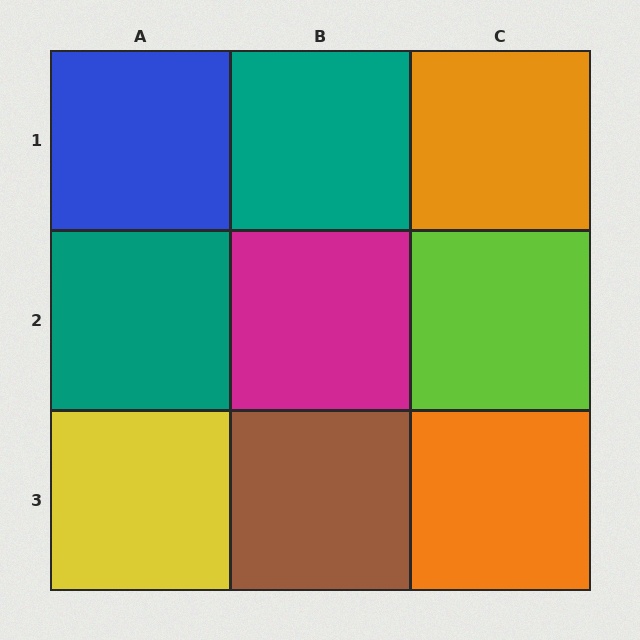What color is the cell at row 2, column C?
Lime.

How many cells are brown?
1 cell is brown.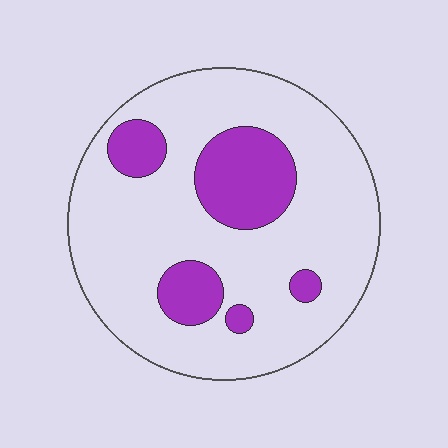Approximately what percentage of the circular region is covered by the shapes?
Approximately 20%.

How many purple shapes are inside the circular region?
5.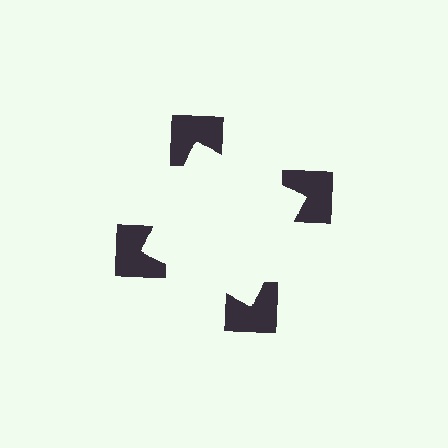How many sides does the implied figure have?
4 sides.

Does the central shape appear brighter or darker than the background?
It typically appears slightly brighter than the background, even though no actual brightness change is drawn.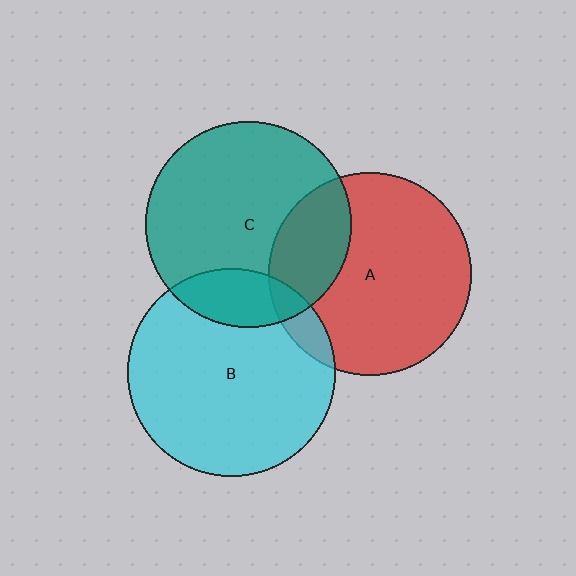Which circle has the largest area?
Circle B (cyan).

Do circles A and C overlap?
Yes.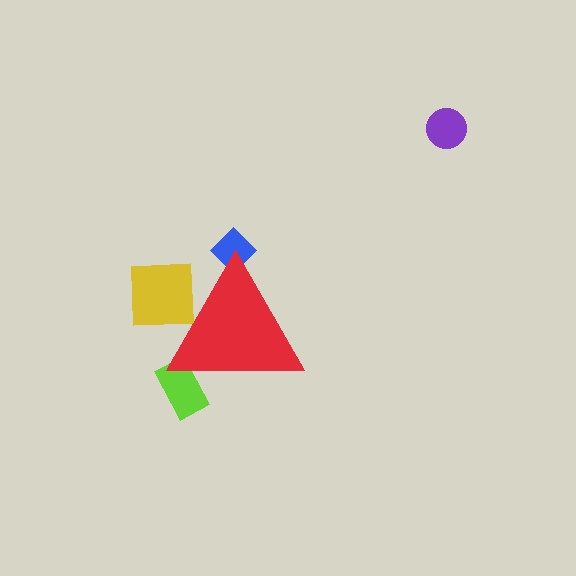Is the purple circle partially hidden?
No, the purple circle is fully visible.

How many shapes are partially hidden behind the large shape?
3 shapes are partially hidden.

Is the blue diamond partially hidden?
Yes, the blue diamond is partially hidden behind the red triangle.